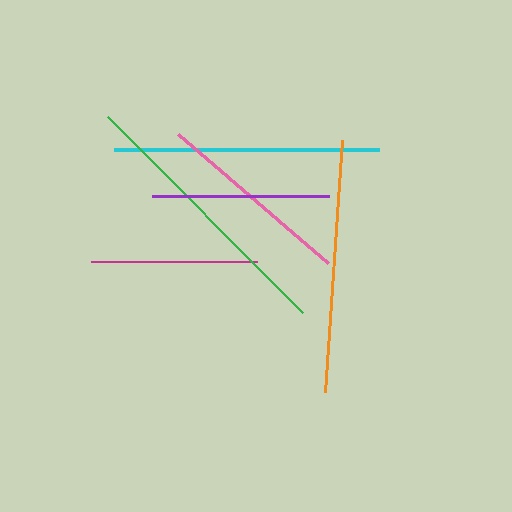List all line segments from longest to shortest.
From longest to shortest: green, cyan, orange, pink, purple, magenta.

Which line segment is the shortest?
The magenta line is the shortest at approximately 167 pixels.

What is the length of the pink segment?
The pink segment is approximately 198 pixels long.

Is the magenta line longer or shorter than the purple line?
The purple line is longer than the magenta line.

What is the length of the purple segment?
The purple segment is approximately 177 pixels long.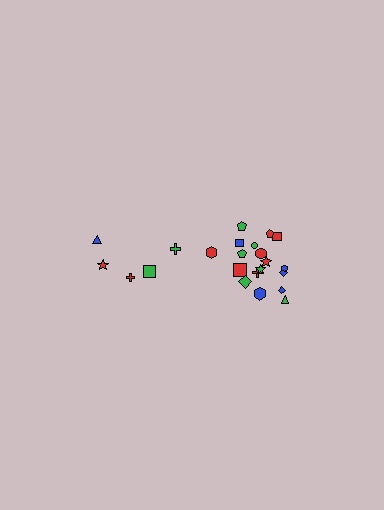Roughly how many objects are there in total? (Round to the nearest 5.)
Roughly 25 objects in total.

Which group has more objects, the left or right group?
The right group.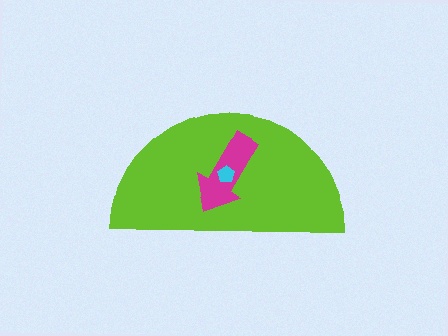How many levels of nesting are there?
3.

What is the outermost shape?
The lime semicircle.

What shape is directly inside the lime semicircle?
The magenta arrow.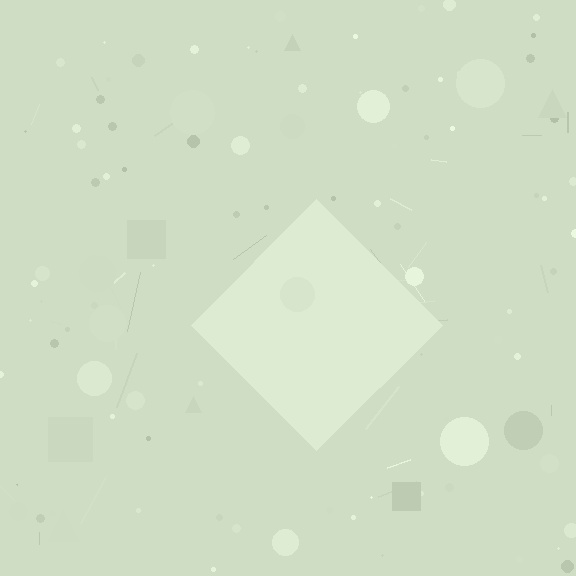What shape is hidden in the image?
A diamond is hidden in the image.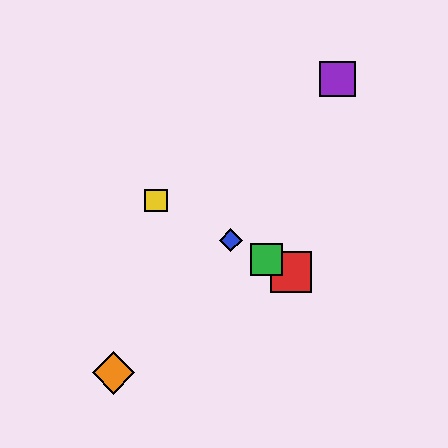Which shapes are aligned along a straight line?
The red square, the blue diamond, the green square, the yellow square are aligned along a straight line.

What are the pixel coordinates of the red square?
The red square is at (291, 272).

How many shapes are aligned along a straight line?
4 shapes (the red square, the blue diamond, the green square, the yellow square) are aligned along a straight line.